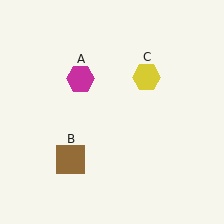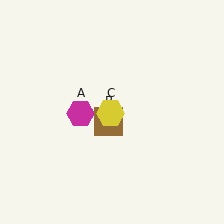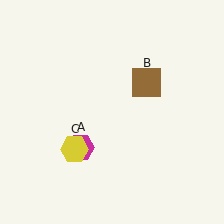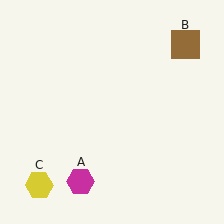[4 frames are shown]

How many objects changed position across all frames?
3 objects changed position: magenta hexagon (object A), brown square (object B), yellow hexagon (object C).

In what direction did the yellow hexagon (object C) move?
The yellow hexagon (object C) moved down and to the left.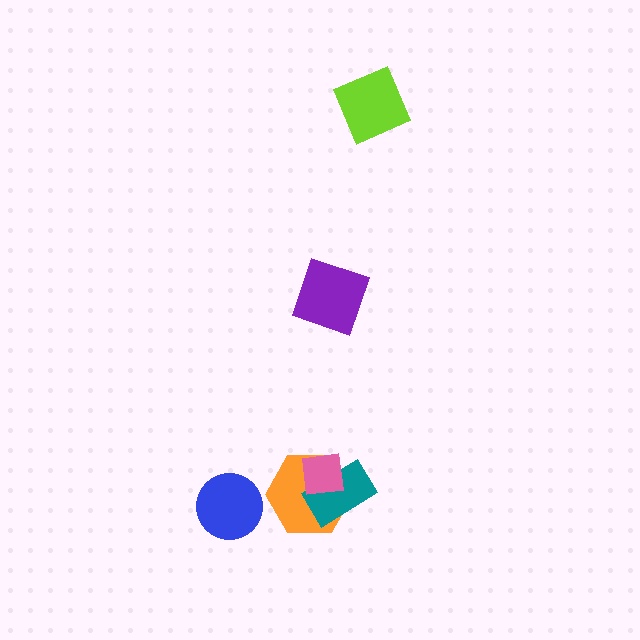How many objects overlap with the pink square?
2 objects overlap with the pink square.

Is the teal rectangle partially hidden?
Yes, it is partially covered by another shape.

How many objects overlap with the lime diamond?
0 objects overlap with the lime diamond.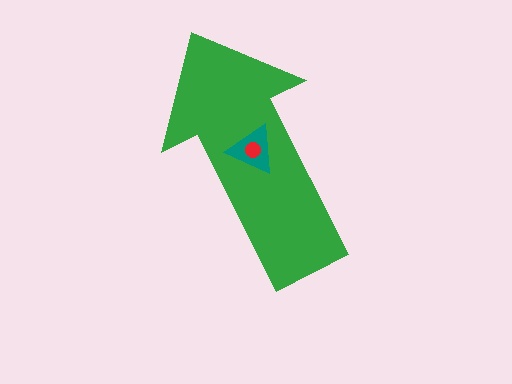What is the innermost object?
The red circle.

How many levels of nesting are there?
3.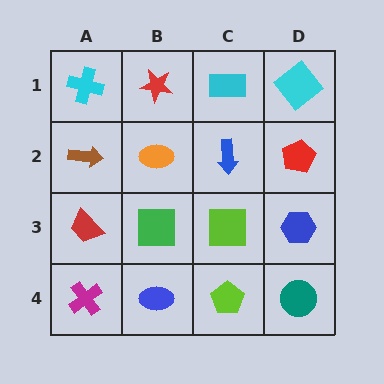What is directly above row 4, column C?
A lime square.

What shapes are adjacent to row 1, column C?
A blue arrow (row 2, column C), a red star (row 1, column B), a cyan diamond (row 1, column D).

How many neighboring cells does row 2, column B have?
4.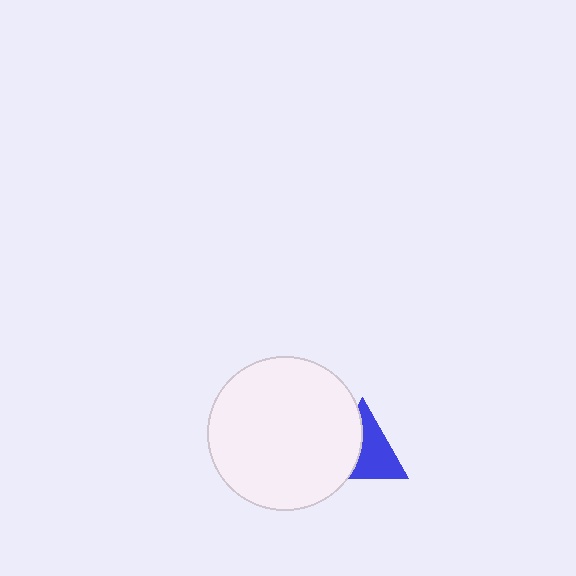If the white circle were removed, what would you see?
You would see the complete blue triangle.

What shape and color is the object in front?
The object in front is a white circle.